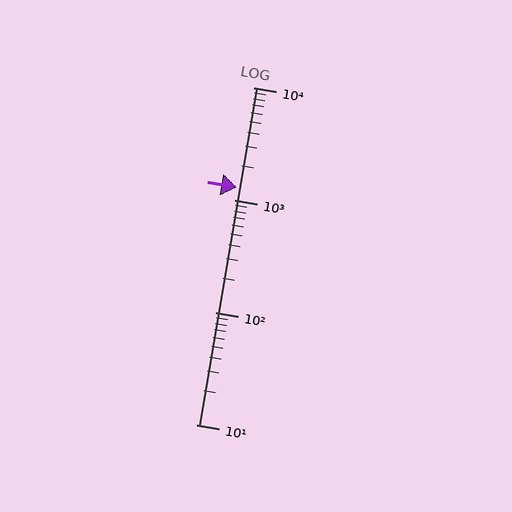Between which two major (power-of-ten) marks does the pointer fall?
The pointer is between 1000 and 10000.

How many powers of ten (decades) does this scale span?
The scale spans 3 decades, from 10 to 10000.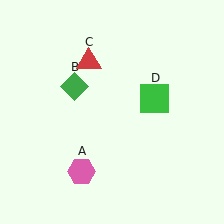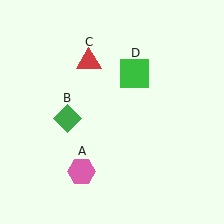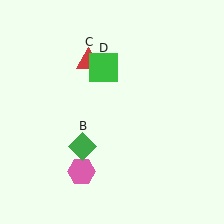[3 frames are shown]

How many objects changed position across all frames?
2 objects changed position: green diamond (object B), green square (object D).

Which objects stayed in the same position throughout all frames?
Pink hexagon (object A) and red triangle (object C) remained stationary.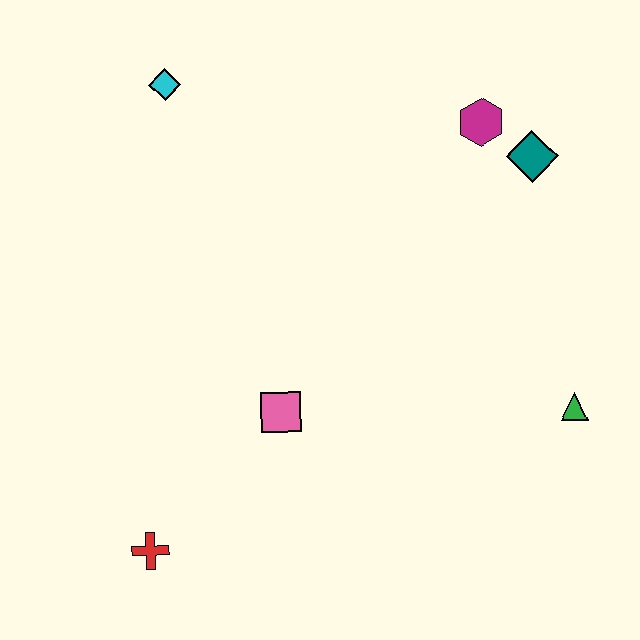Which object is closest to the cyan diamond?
The magenta hexagon is closest to the cyan diamond.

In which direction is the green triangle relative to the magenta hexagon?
The green triangle is below the magenta hexagon.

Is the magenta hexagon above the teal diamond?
Yes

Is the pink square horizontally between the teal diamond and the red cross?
Yes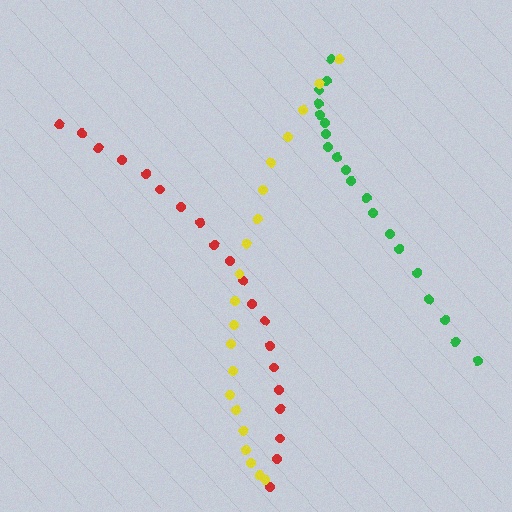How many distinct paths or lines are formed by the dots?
There are 3 distinct paths.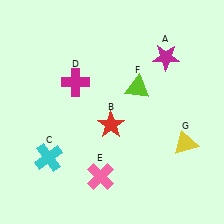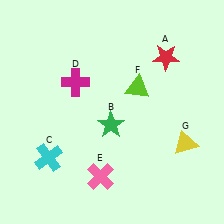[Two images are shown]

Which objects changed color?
A changed from magenta to red. B changed from red to green.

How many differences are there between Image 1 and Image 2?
There are 2 differences between the two images.